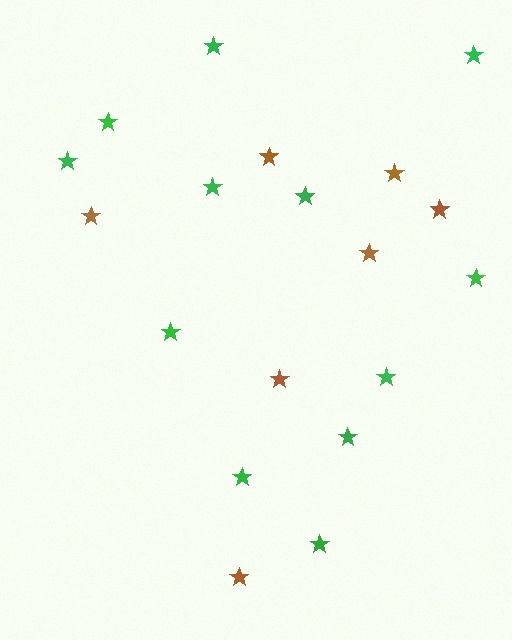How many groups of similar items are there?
There are 2 groups: one group of brown stars (7) and one group of green stars (12).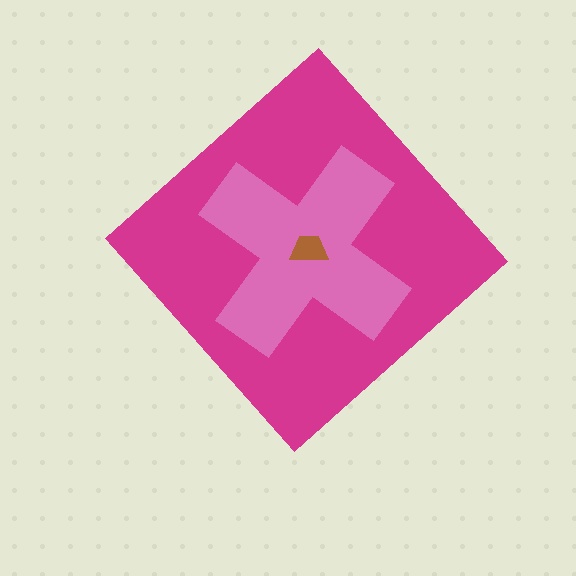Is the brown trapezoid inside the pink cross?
Yes.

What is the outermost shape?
The magenta diamond.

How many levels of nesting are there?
3.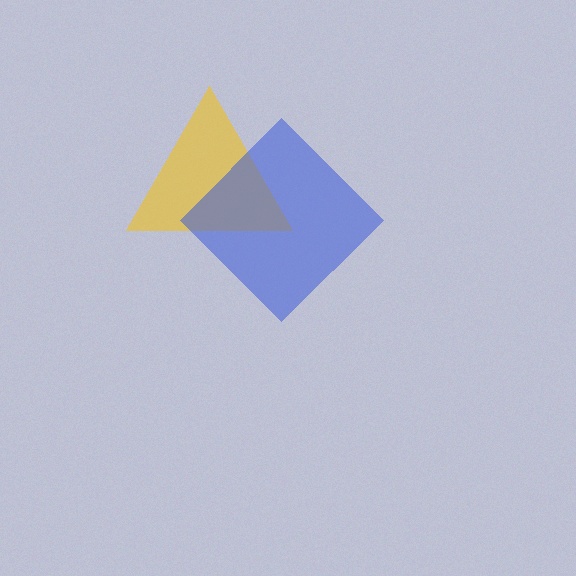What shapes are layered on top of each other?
The layered shapes are: a yellow triangle, a blue diamond.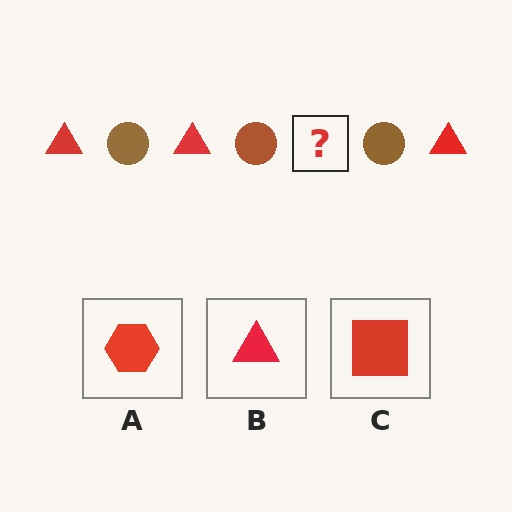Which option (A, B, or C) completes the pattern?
B.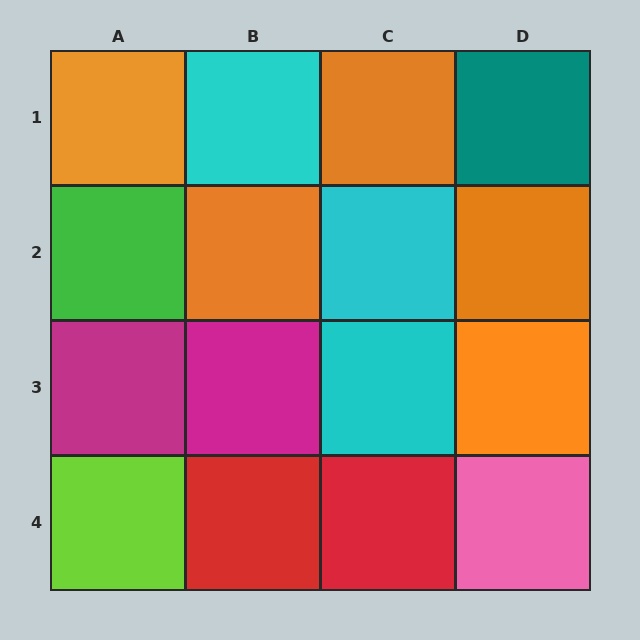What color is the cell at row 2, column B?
Orange.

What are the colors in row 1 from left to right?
Orange, cyan, orange, teal.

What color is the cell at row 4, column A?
Lime.